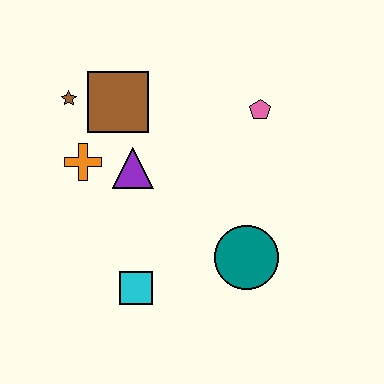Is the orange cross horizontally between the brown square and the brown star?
Yes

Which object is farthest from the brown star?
The teal circle is farthest from the brown star.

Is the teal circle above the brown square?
No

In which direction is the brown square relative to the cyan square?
The brown square is above the cyan square.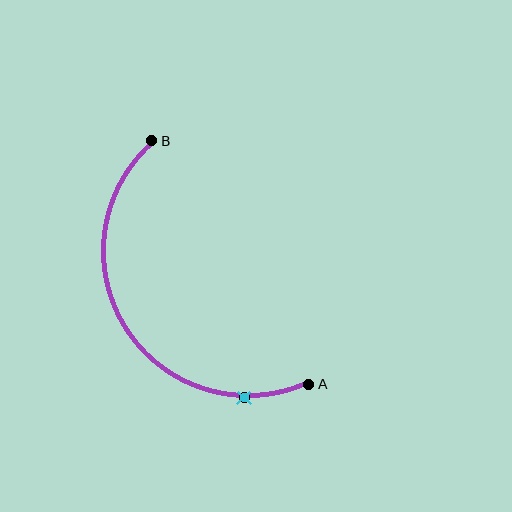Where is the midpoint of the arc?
The arc midpoint is the point on the curve farthest from the straight line joining A and B. It sits to the left of that line.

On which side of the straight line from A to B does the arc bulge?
The arc bulges to the left of the straight line connecting A and B.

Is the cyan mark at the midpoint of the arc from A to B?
No. The cyan mark lies on the arc but is closer to endpoint A. The arc midpoint would be at the point on the curve equidistant along the arc from both A and B.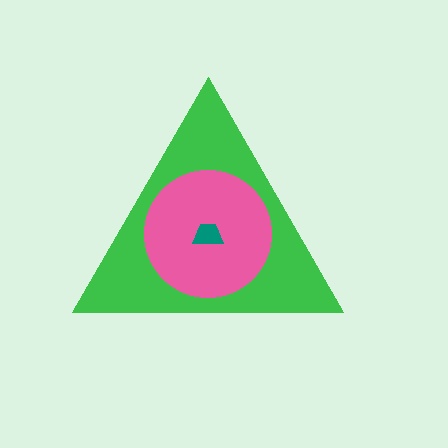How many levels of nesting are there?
3.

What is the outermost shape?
The green triangle.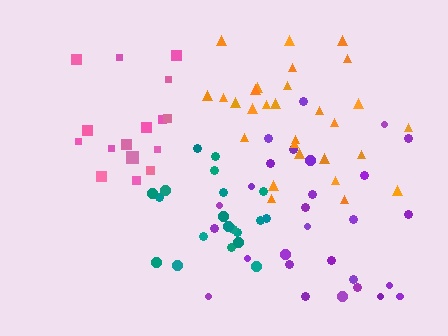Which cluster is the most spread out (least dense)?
Purple.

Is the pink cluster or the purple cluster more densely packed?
Pink.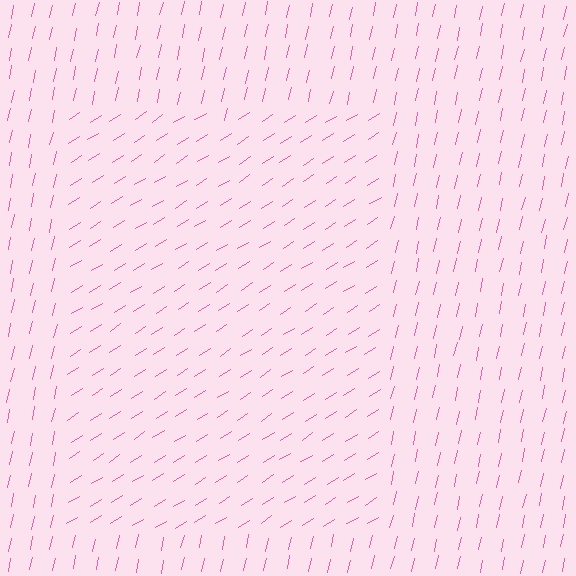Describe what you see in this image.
The image is filled with small pink line segments. A rectangle region in the image has lines oriented differently from the surrounding lines, creating a visible texture boundary.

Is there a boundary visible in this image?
Yes, there is a texture boundary formed by a change in line orientation.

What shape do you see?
I see a rectangle.